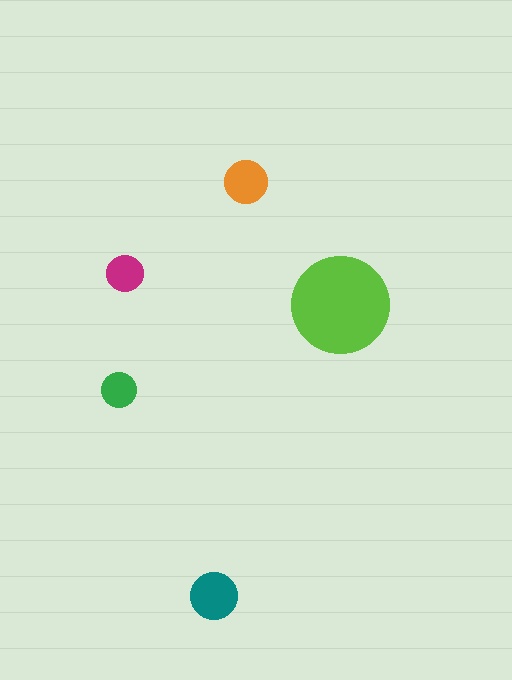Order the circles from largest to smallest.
the lime one, the teal one, the orange one, the magenta one, the green one.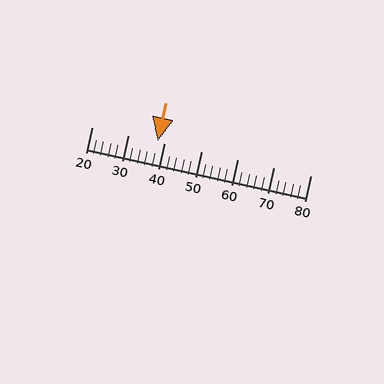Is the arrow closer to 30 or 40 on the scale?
The arrow is closer to 40.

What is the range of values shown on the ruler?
The ruler shows values from 20 to 80.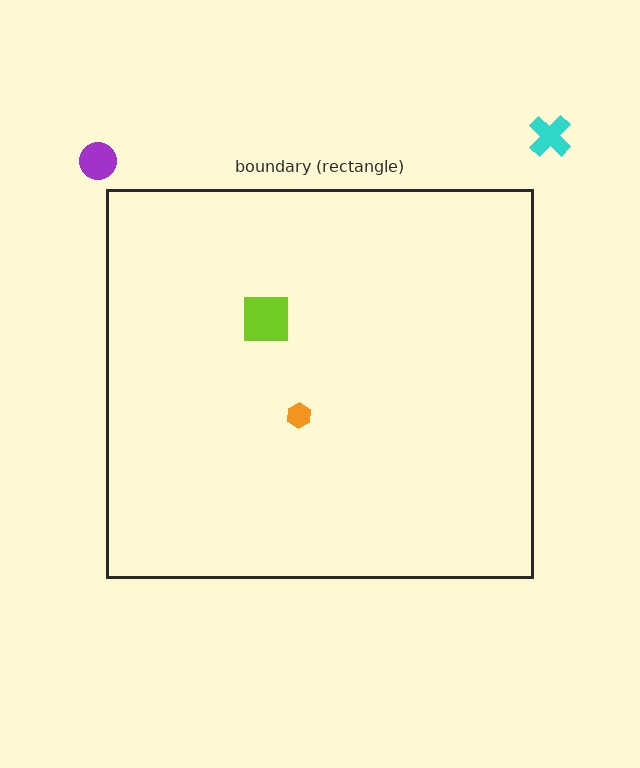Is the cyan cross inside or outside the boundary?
Outside.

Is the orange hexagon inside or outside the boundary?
Inside.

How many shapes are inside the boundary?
2 inside, 2 outside.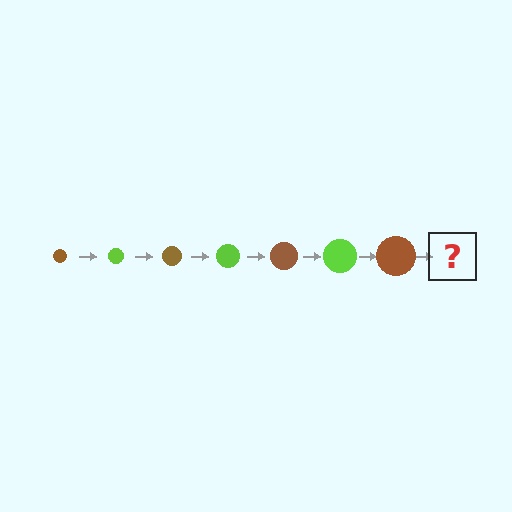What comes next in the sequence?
The next element should be a lime circle, larger than the previous one.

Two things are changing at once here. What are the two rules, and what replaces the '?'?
The two rules are that the circle grows larger each step and the color cycles through brown and lime. The '?' should be a lime circle, larger than the previous one.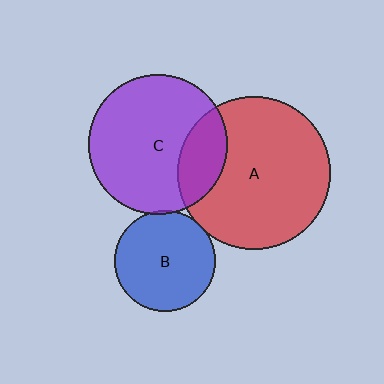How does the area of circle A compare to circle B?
Approximately 2.3 times.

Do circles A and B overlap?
Yes.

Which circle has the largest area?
Circle A (red).